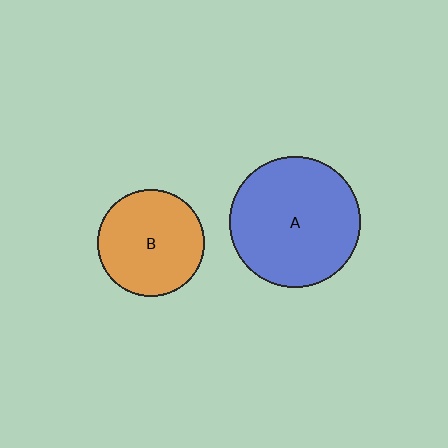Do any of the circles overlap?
No, none of the circles overlap.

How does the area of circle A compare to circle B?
Approximately 1.5 times.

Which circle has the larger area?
Circle A (blue).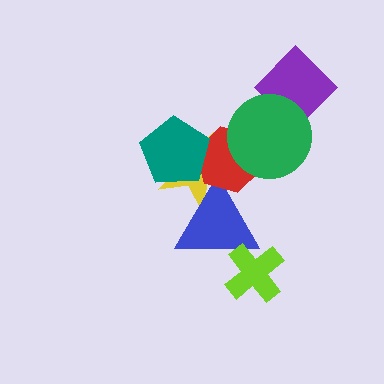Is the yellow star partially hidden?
Yes, it is partially covered by another shape.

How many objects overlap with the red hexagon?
4 objects overlap with the red hexagon.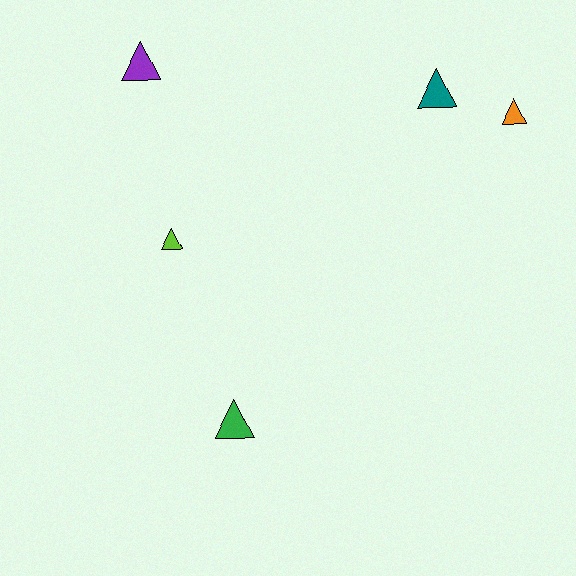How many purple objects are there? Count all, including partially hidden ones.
There is 1 purple object.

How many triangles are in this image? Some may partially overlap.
There are 5 triangles.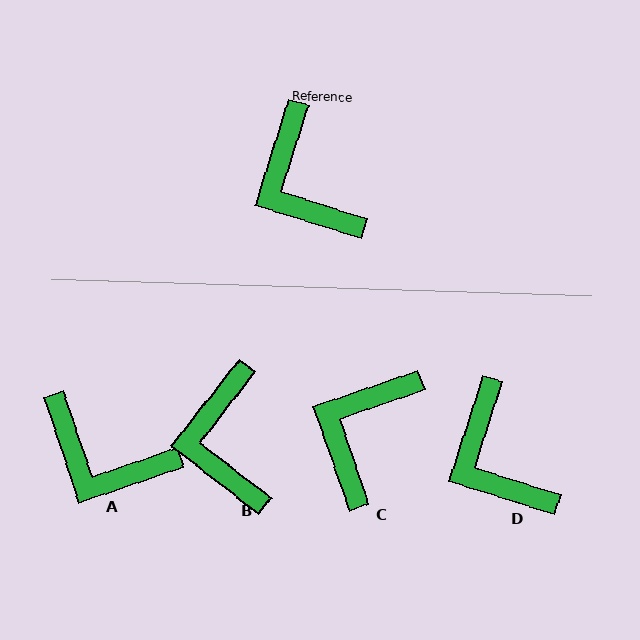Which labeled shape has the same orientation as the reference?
D.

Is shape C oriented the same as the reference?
No, it is off by about 54 degrees.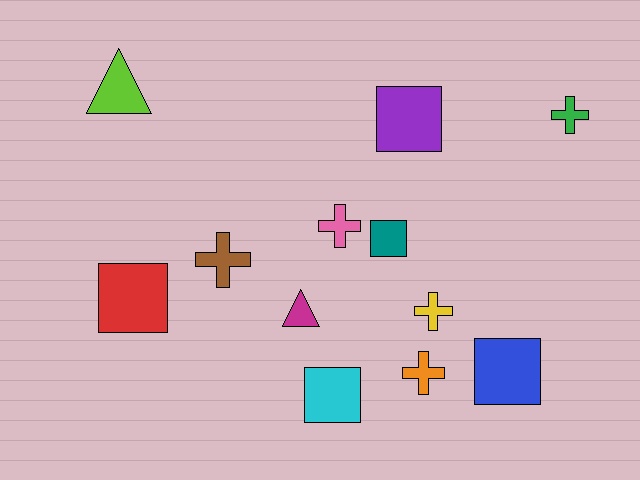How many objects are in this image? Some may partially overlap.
There are 12 objects.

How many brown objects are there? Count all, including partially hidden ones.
There is 1 brown object.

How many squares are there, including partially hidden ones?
There are 5 squares.